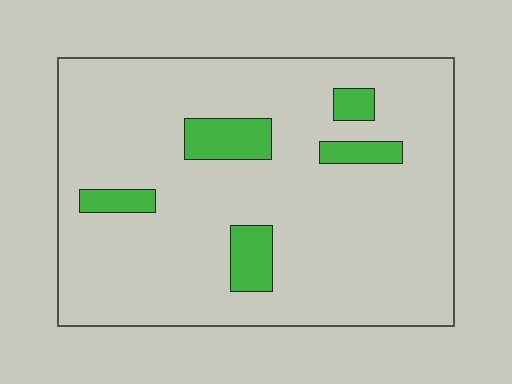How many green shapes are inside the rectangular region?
5.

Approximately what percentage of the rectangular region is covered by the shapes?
Approximately 10%.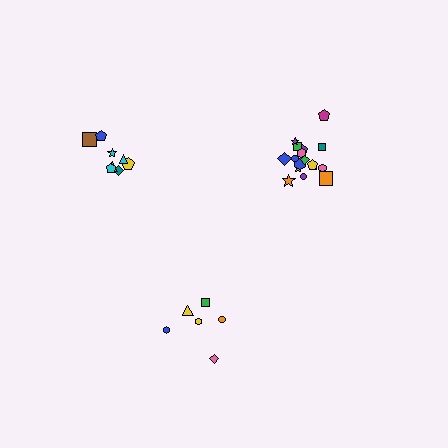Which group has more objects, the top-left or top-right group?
The top-right group.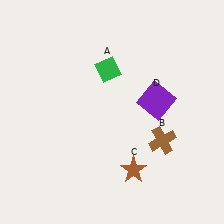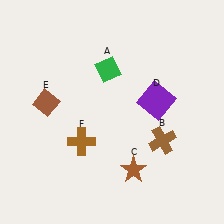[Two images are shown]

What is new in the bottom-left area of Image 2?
A brown cross (F) was added in the bottom-left area of Image 2.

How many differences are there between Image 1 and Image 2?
There are 2 differences between the two images.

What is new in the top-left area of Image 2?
A brown diamond (E) was added in the top-left area of Image 2.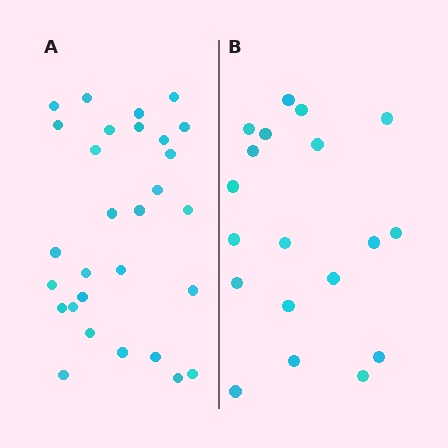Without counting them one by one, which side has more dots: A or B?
Region A (the left region) has more dots.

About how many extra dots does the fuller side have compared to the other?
Region A has roughly 10 or so more dots than region B.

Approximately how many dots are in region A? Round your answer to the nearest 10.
About 30 dots. (The exact count is 29, which rounds to 30.)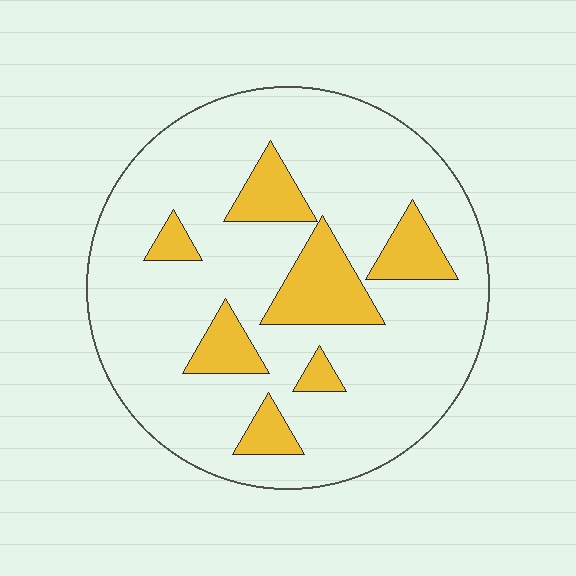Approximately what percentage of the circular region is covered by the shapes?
Approximately 20%.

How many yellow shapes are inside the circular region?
7.